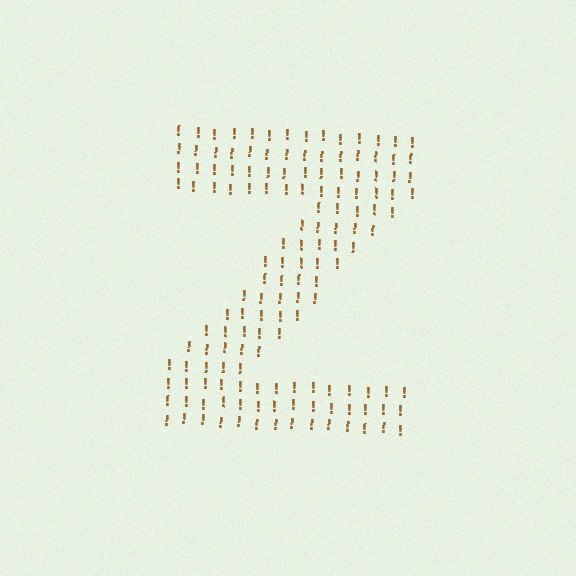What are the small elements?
The small elements are exclamation marks.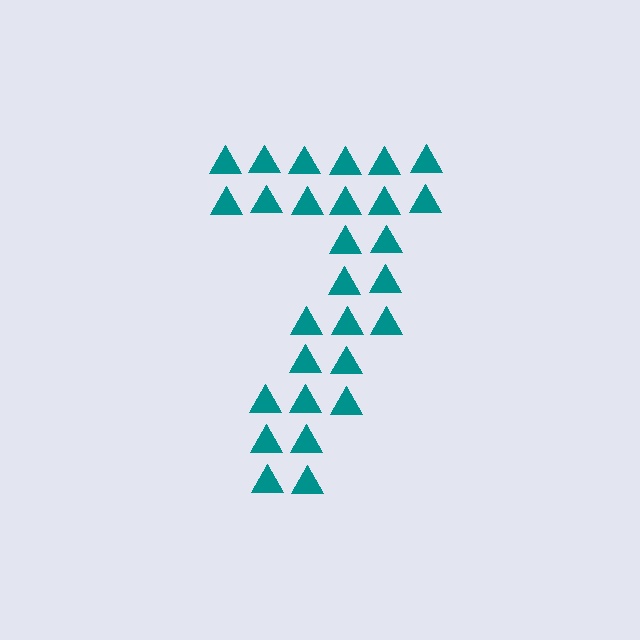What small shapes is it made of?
It is made of small triangles.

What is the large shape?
The large shape is the digit 7.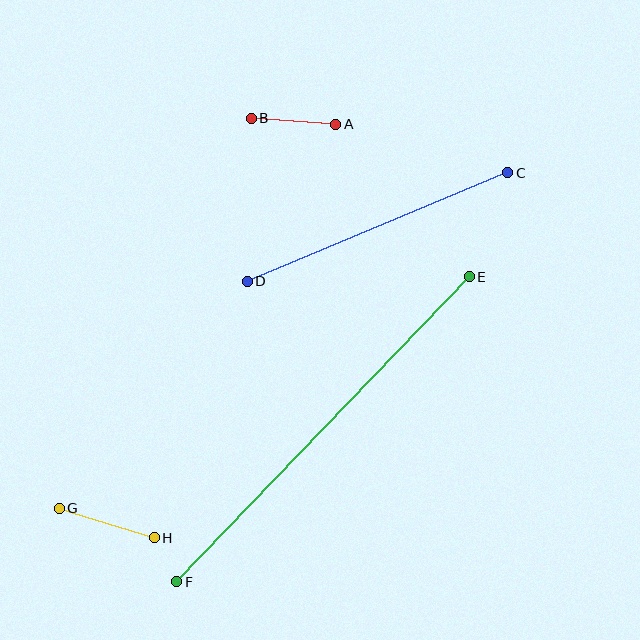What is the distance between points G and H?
The distance is approximately 100 pixels.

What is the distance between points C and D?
The distance is approximately 282 pixels.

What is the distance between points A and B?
The distance is approximately 84 pixels.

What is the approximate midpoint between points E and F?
The midpoint is at approximately (323, 429) pixels.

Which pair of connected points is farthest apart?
Points E and F are farthest apart.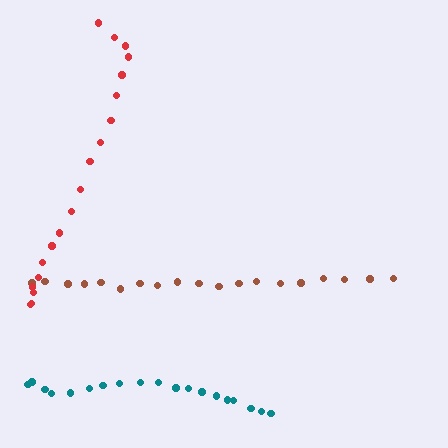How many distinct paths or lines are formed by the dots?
There are 3 distinct paths.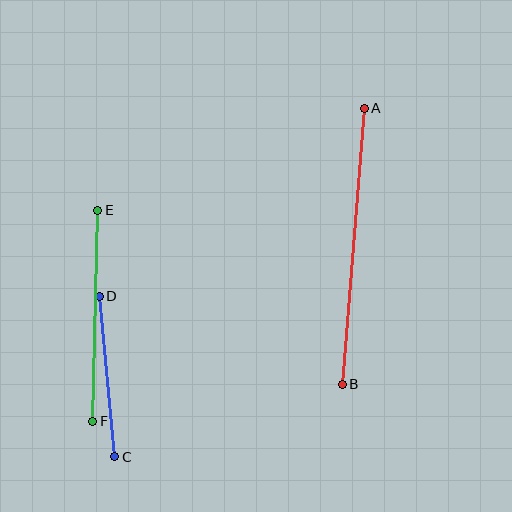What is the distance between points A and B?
The distance is approximately 277 pixels.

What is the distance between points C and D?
The distance is approximately 161 pixels.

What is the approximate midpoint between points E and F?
The midpoint is at approximately (95, 316) pixels.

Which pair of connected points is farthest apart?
Points A and B are farthest apart.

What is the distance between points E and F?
The distance is approximately 211 pixels.